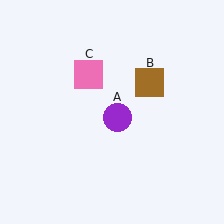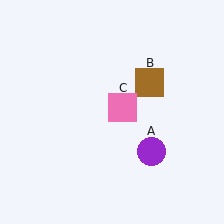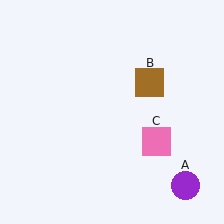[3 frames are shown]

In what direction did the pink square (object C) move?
The pink square (object C) moved down and to the right.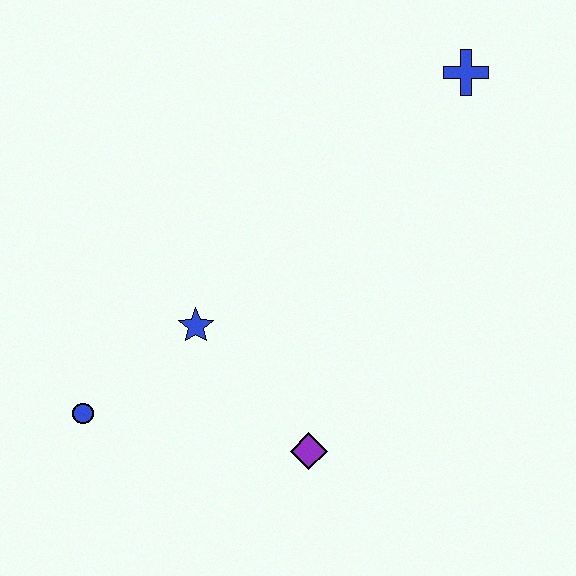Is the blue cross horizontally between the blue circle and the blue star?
No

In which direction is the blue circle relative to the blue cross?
The blue circle is to the left of the blue cross.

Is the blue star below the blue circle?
No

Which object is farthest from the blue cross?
The blue circle is farthest from the blue cross.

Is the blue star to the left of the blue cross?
Yes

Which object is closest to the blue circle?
The blue star is closest to the blue circle.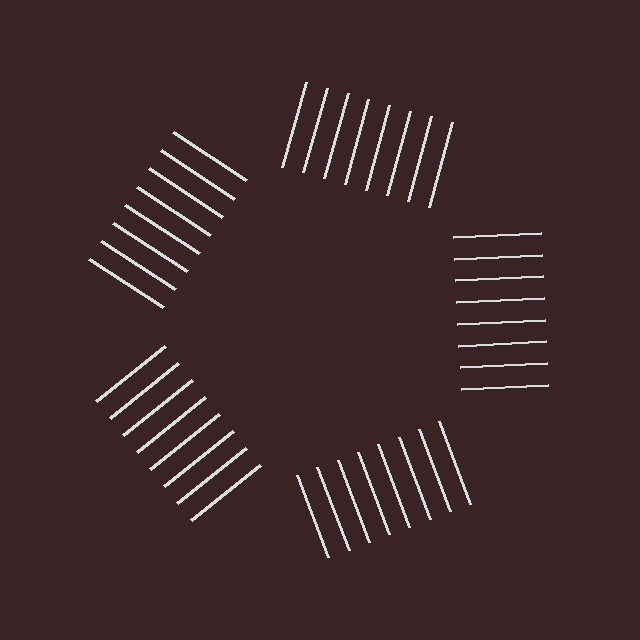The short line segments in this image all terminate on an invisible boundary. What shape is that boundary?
An illusory pentagon — the line segments terminate on its edges but no continuous stroke is drawn.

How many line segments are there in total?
40 — 8 along each of the 5 edges.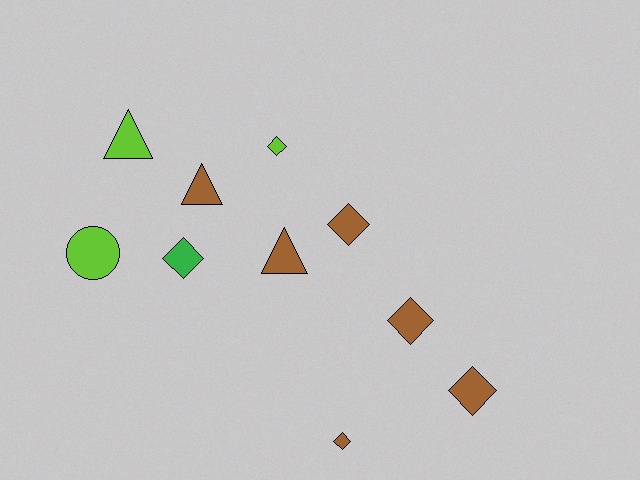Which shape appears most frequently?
Diamond, with 6 objects.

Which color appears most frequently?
Brown, with 6 objects.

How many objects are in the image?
There are 10 objects.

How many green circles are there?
There are no green circles.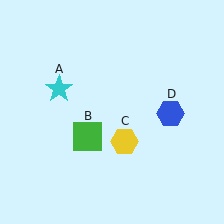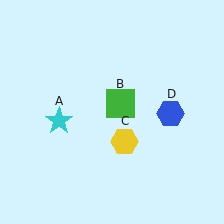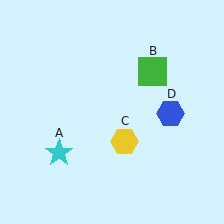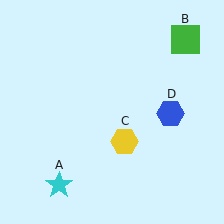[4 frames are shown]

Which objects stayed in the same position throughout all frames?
Yellow hexagon (object C) and blue hexagon (object D) remained stationary.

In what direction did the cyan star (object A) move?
The cyan star (object A) moved down.